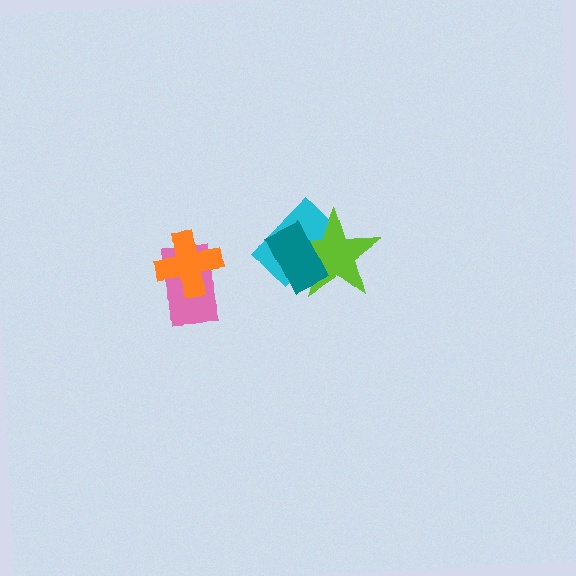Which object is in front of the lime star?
The teal rectangle is in front of the lime star.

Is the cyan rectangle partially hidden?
Yes, it is partially covered by another shape.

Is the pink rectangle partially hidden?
Yes, it is partially covered by another shape.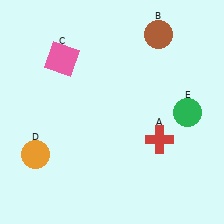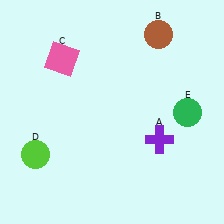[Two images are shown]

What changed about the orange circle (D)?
In Image 1, D is orange. In Image 2, it changed to lime.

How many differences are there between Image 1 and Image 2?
There are 2 differences between the two images.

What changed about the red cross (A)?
In Image 1, A is red. In Image 2, it changed to purple.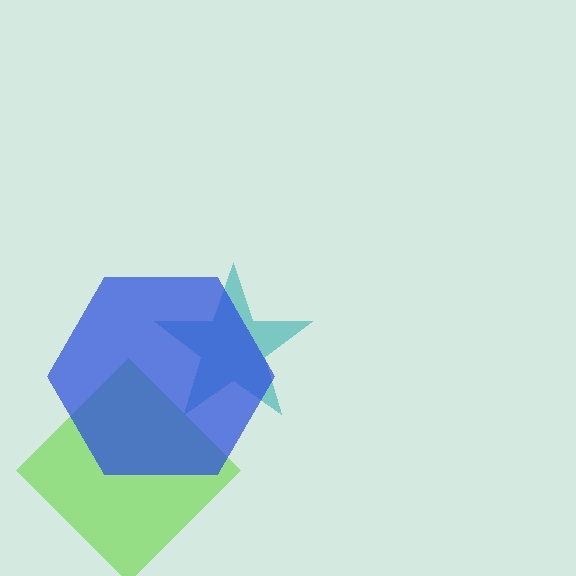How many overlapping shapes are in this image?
There are 3 overlapping shapes in the image.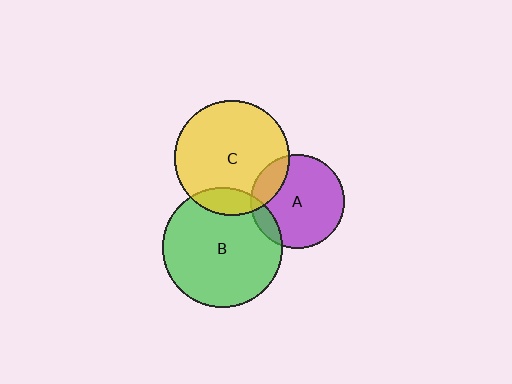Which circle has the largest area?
Circle B (green).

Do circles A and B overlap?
Yes.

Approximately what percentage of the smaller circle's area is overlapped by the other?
Approximately 10%.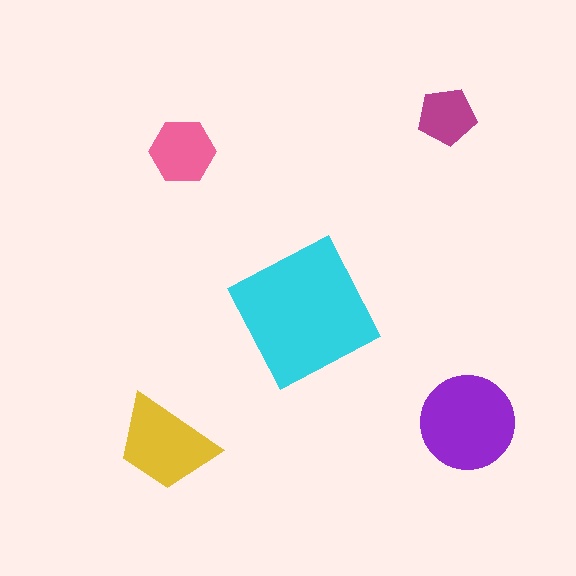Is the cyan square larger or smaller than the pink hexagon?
Larger.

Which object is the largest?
The cyan square.